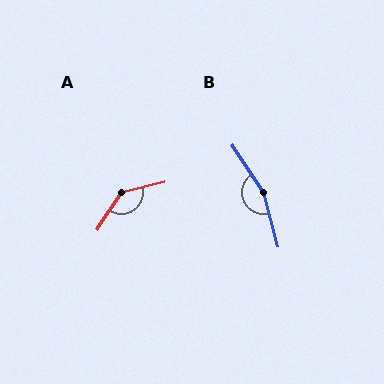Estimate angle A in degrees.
Approximately 137 degrees.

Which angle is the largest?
B, at approximately 162 degrees.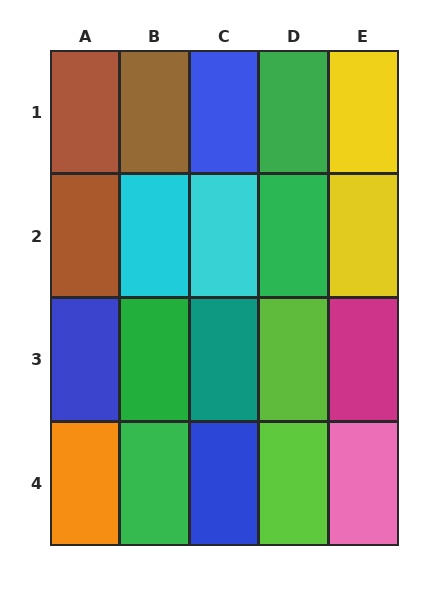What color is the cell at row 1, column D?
Green.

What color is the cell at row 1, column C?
Blue.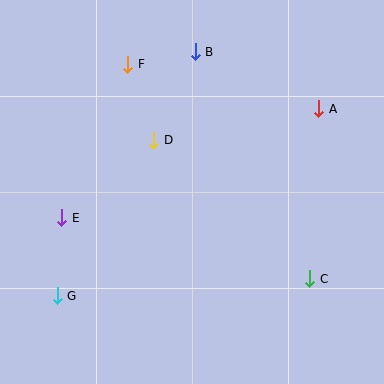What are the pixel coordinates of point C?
Point C is at (310, 279).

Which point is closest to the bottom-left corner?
Point G is closest to the bottom-left corner.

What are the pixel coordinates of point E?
Point E is at (62, 218).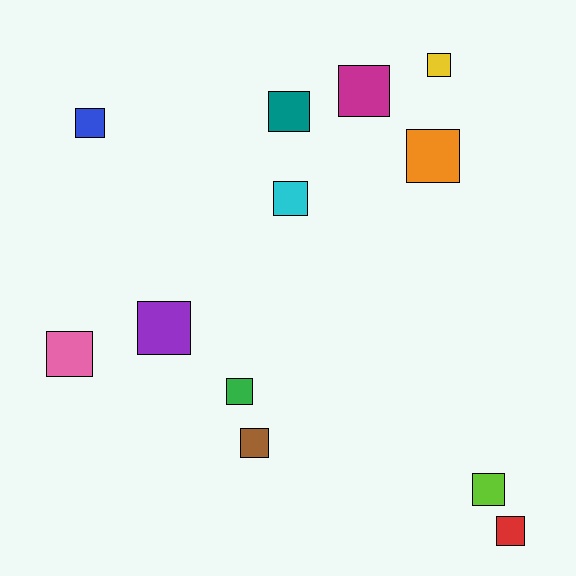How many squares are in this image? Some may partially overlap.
There are 12 squares.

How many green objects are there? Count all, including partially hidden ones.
There is 1 green object.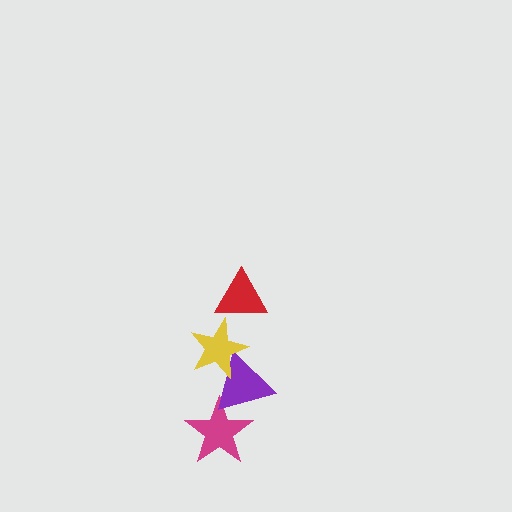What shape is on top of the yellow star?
The red triangle is on top of the yellow star.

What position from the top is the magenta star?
The magenta star is 4th from the top.